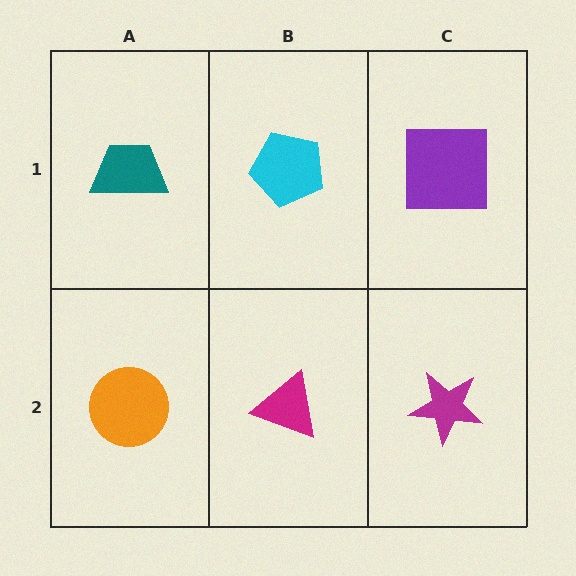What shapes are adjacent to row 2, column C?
A purple square (row 1, column C), a magenta triangle (row 2, column B).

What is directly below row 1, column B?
A magenta triangle.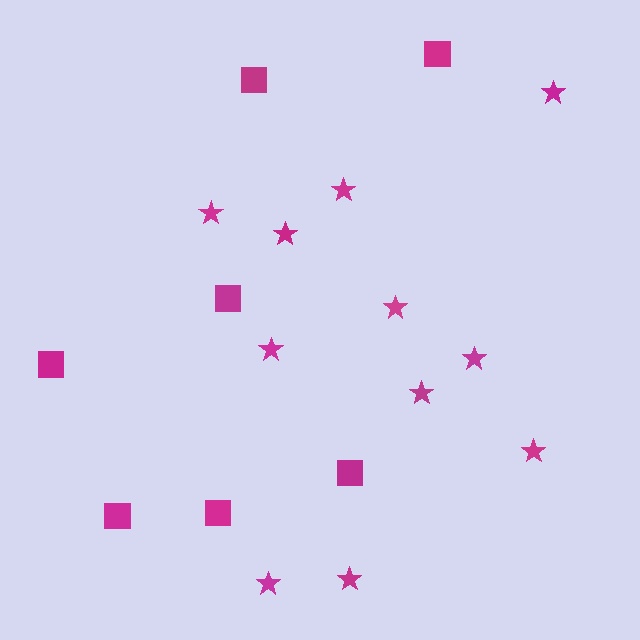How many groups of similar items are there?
There are 2 groups: one group of squares (7) and one group of stars (11).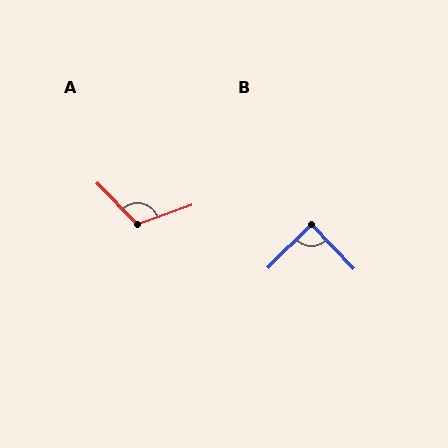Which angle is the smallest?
B, at approximately 88 degrees.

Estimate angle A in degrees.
Approximately 115 degrees.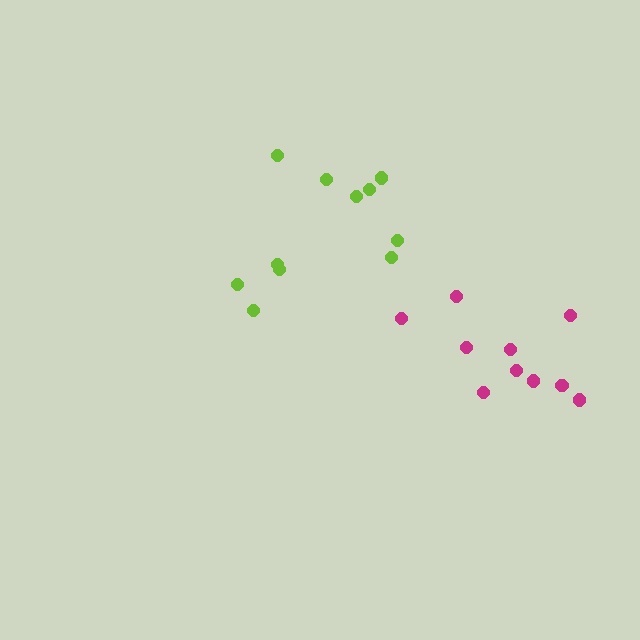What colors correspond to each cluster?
The clusters are colored: lime, magenta.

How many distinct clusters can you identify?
There are 2 distinct clusters.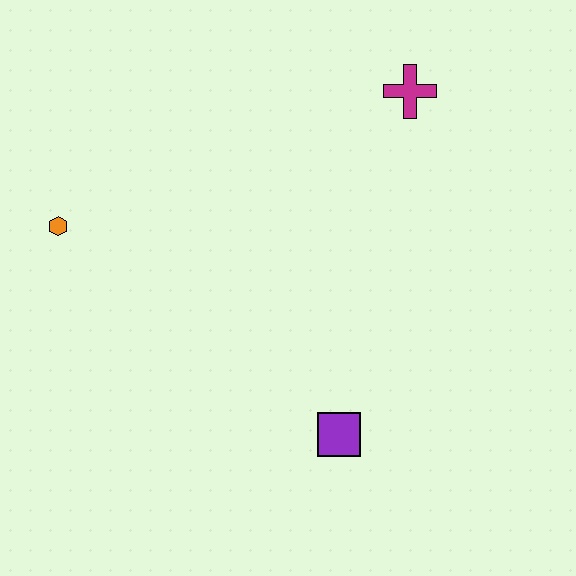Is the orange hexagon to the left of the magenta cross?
Yes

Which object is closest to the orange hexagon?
The purple square is closest to the orange hexagon.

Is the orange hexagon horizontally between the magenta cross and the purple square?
No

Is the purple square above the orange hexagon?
No